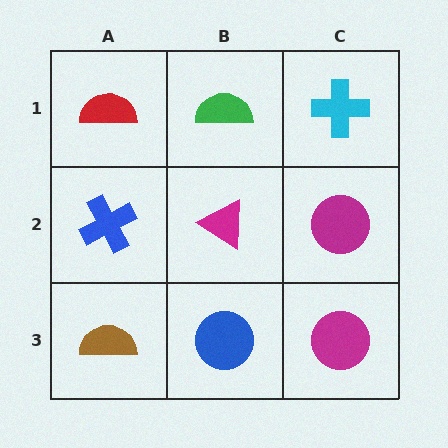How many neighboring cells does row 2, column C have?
3.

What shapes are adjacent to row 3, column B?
A magenta triangle (row 2, column B), a brown semicircle (row 3, column A), a magenta circle (row 3, column C).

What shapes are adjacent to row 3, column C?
A magenta circle (row 2, column C), a blue circle (row 3, column B).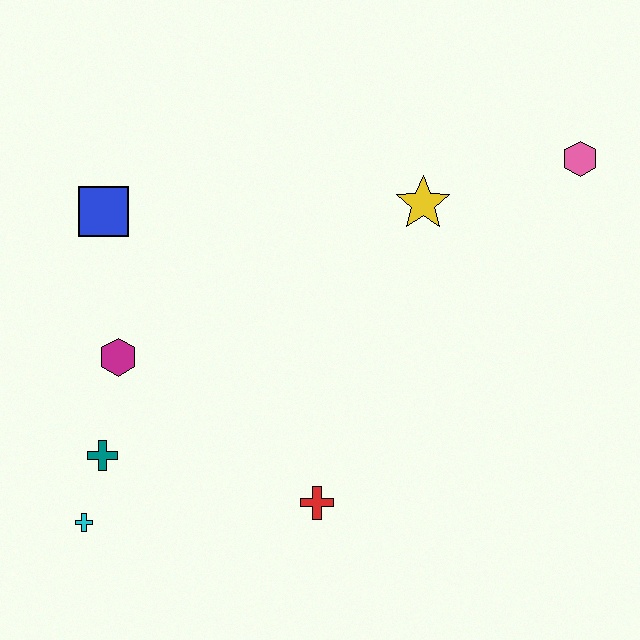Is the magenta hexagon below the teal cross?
No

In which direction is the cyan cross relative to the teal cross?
The cyan cross is below the teal cross.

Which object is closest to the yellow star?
The pink hexagon is closest to the yellow star.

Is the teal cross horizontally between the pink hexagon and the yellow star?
No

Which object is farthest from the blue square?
The pink hexagon is farthest from the blue square.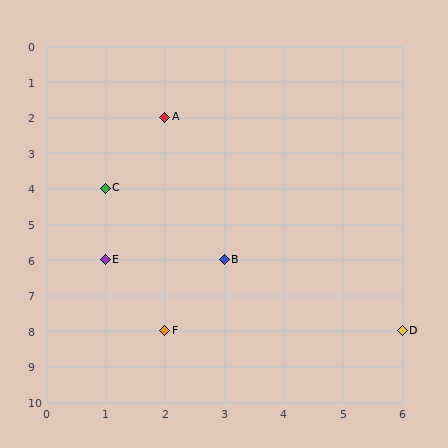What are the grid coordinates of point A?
Point A is at grid coordinates (2, 2).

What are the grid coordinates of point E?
Point E is at grid coordinates (1, 6).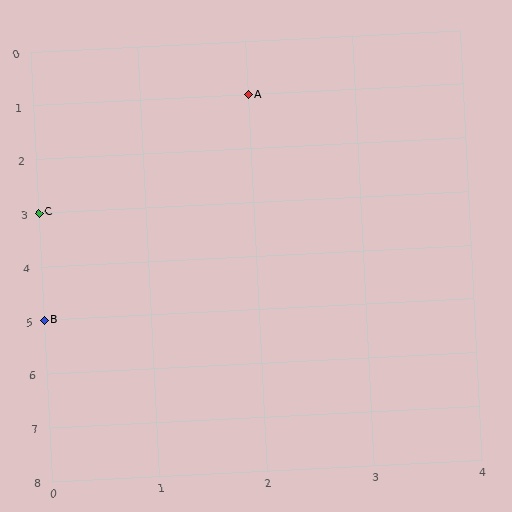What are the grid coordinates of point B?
Point B is at grid coordinates (0, 5).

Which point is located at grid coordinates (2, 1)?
Point A is at (2, 1).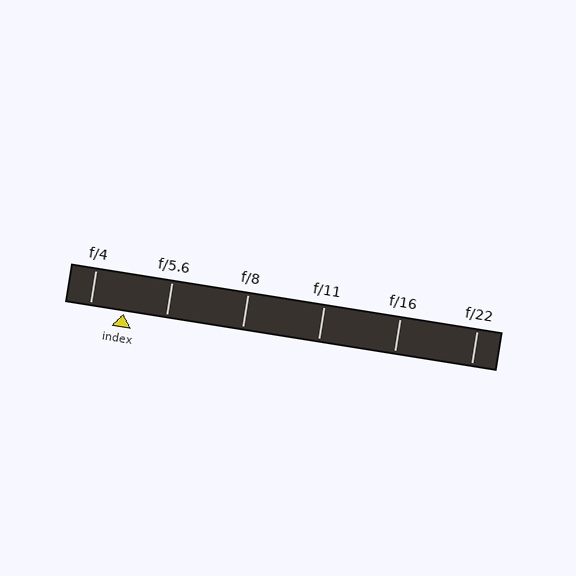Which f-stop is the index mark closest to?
The index mark is closest to f/4.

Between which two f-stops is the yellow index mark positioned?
The index mark is between f/4 and f/5.6.